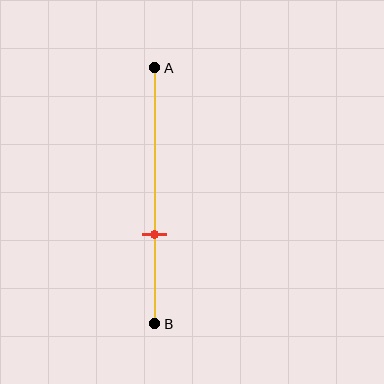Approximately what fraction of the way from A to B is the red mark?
The red mark is approximately 65% of the way from A to B.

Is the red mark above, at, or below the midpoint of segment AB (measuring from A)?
The red mark is below the midpoint of segment AB.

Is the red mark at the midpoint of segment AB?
No, the mark is at about 65% from A, not at the 50% midpoint.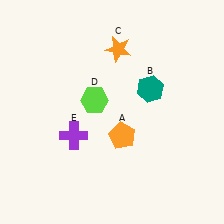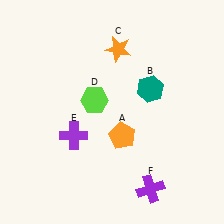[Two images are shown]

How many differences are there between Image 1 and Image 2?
There is 1 difference between the two images.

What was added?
A purple cross (F) was added in Image 2.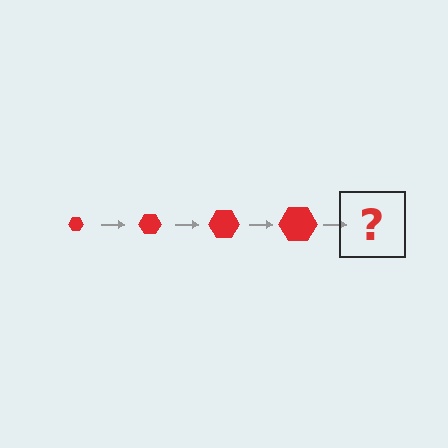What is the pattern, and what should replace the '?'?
The pattern is that the hexagon gets progressively larger each step. The '?' should be a red hexagon, larger than the previous one.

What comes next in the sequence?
The next element should be a red hexagon, larger than the previous one.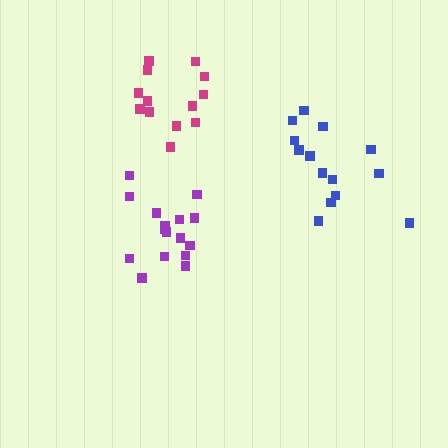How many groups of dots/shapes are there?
There are 3 groups.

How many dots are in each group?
Group 1: 16 dots, Group 2: 13 dots, Group 3: 14 dots (43 total).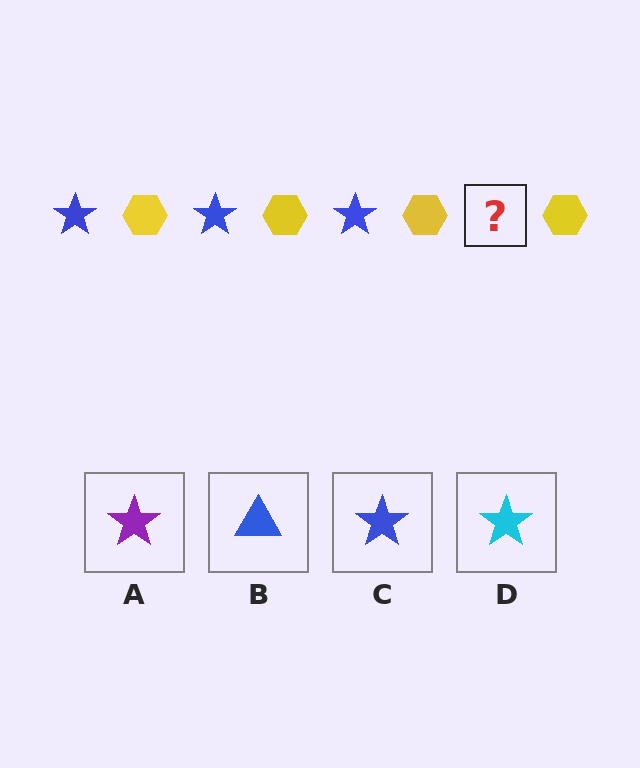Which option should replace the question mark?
Option C.